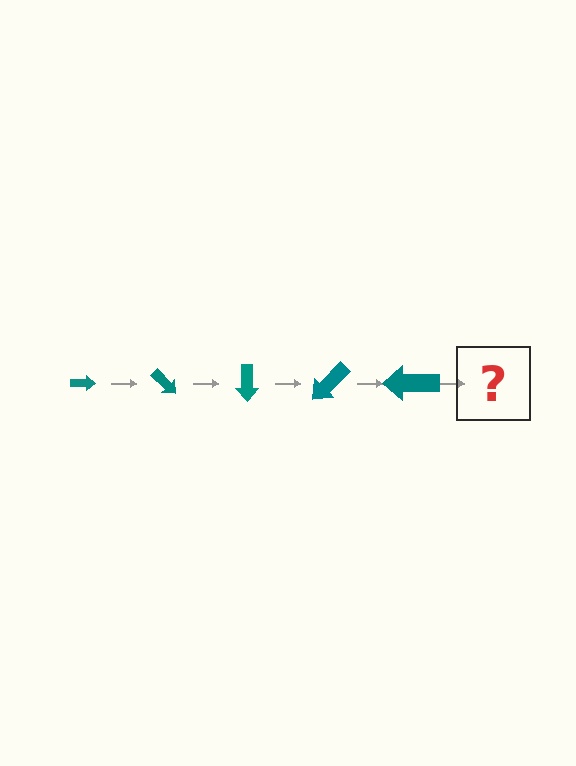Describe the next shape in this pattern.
It should be an arrow, larger than the previous one and rotated 225 degrees from the start.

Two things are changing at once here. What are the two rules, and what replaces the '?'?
The two rules are that the arrow grows larger each step and it rotates 45 degrees each step. The '?' should be an arrow, larger than the previous one and rotated 225 degrees from the start.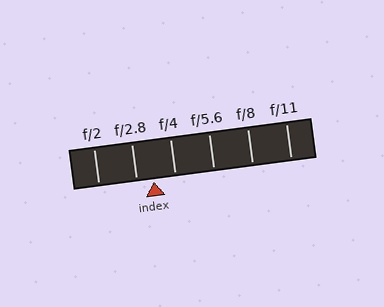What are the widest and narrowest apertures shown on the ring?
The widest aperture shown is f/2 and the narrowest is f/11.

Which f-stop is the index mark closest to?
The index mark is closest to f/2.8.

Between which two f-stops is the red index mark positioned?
The index mark is between f/2.8 and f/4.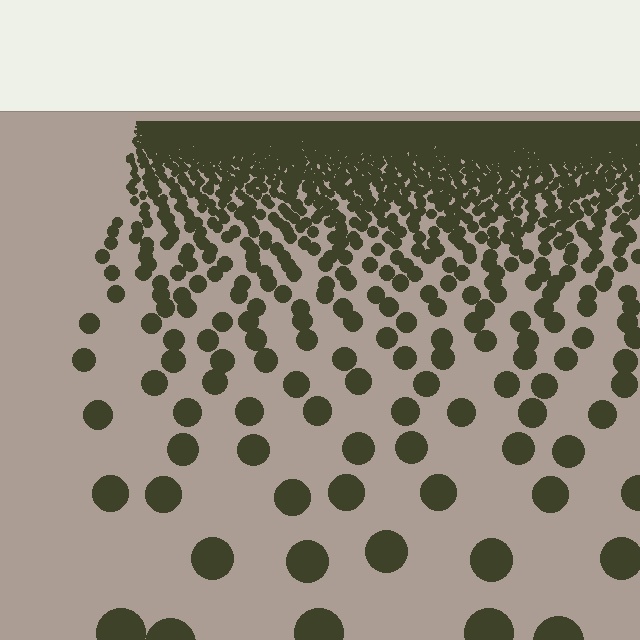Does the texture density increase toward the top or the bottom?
Density increases toward the top.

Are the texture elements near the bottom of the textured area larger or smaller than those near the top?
Larger. Near the bottom, elements are closer to the viewer and appear at a bigger on-screen size.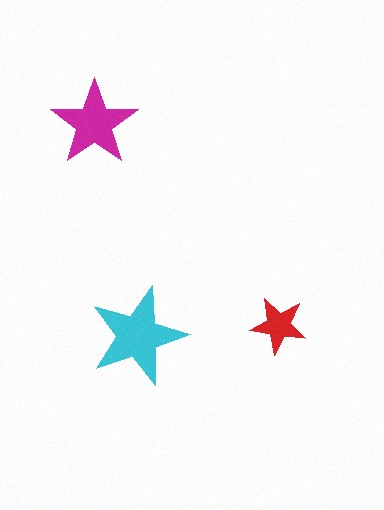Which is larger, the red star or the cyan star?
The cyan one.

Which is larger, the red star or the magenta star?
The magenta one.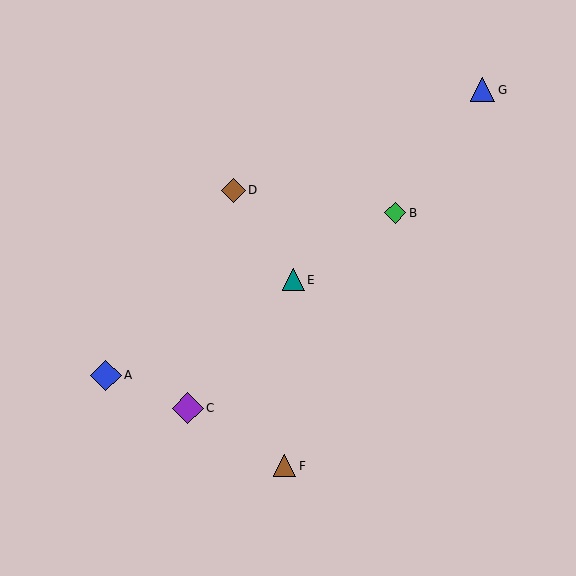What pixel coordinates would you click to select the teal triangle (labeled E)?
Click at (294, 280) to select the teal triangle E.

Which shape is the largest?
The blue diamond (labeled A) is the largest.